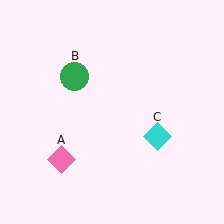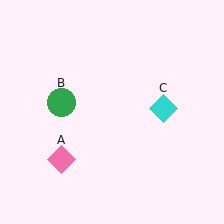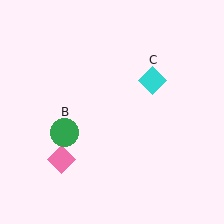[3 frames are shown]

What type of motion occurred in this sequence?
The green circle (object B), cyan diamond (object C) rotated counterclockwise around the center of the scene.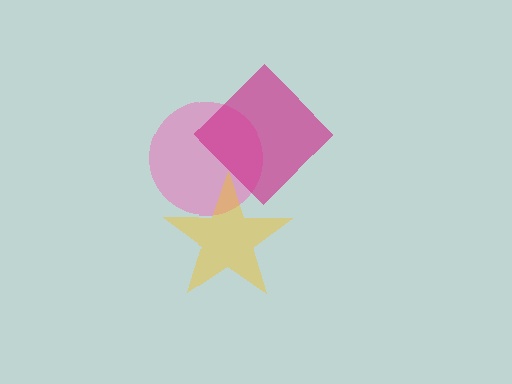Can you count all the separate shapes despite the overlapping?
Yes, there are 3 separate shapes.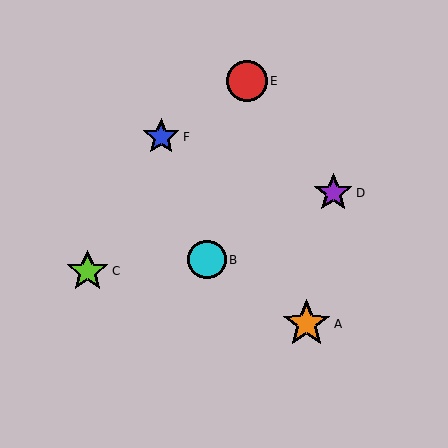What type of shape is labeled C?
Shape C is a lime star.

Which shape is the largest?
The orange star (labeled A) is the largest.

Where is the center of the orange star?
The center of the orange star is at (307, 324).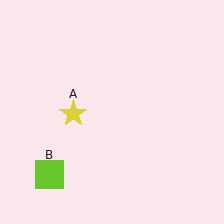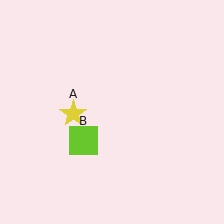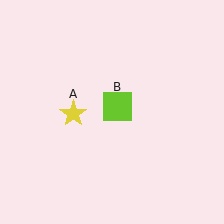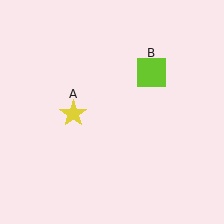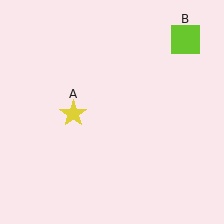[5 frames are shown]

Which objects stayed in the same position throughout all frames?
Yellow star (object A) remained stationary.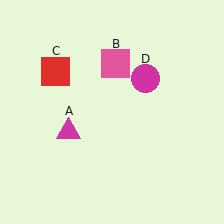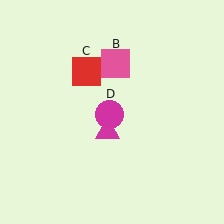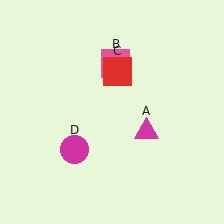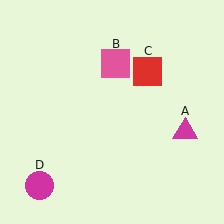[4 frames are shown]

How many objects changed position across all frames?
3 objects changed position: magenta triangle (object A), red square (object C), magenta circle (object D).